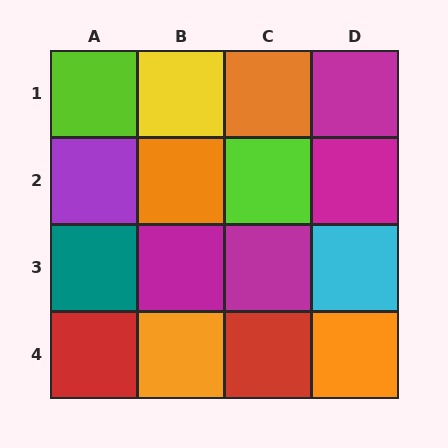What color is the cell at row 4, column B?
Orange.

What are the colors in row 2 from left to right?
Purple, orange, lime, magenta.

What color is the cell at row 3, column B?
Magenta.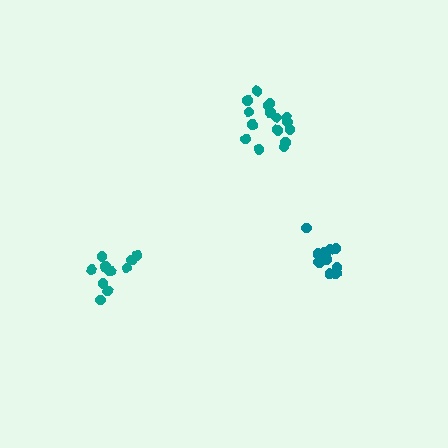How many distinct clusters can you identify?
There are 3 distinct clusters.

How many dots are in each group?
Group 1: 11 dots, Group 2: 16 dots, Group 3: 12 dots (39 total).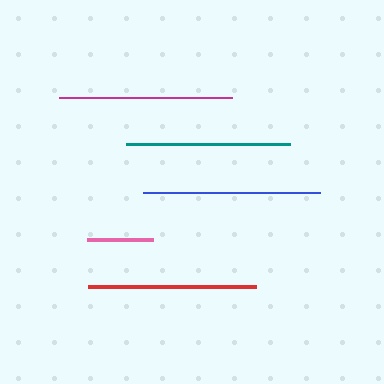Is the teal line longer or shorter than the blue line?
The blue line is longer than the teal line.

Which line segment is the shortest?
The pink line is the shortest at approximately 66 pixels.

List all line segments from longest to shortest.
From longest to shortest: blue, magenta, red, teal, pink.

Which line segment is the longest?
The blue line is the longest at approximately 177 pixels.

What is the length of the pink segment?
The pink segment is approximately 66 pixels long.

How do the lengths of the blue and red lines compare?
The blue and red lines are approximately the same length.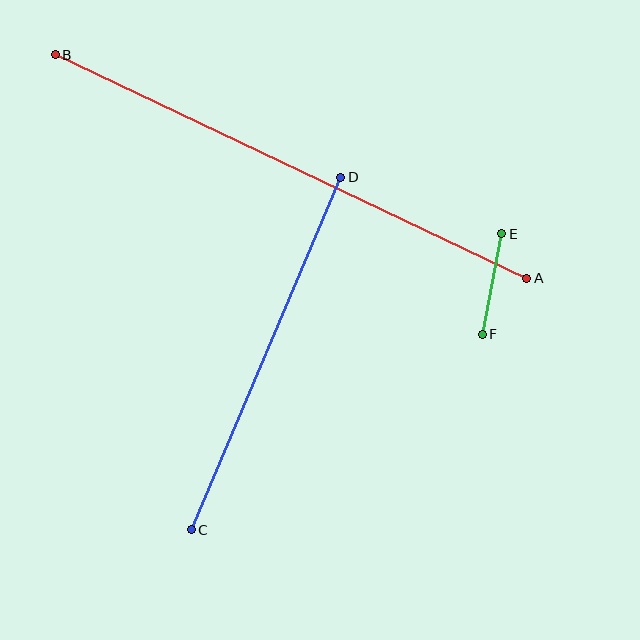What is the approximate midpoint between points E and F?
The midpoint is at approximately (492, 284) pixels.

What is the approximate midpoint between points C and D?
The midpoint is at approximately (266, 353) pixels.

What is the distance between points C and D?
The distance is approximately 383 pixels.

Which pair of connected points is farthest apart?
Points A and B are farthest apart.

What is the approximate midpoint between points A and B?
The midpoint is at approximately (291, 166) pixels.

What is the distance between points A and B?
The distance is approximately 522 pixels.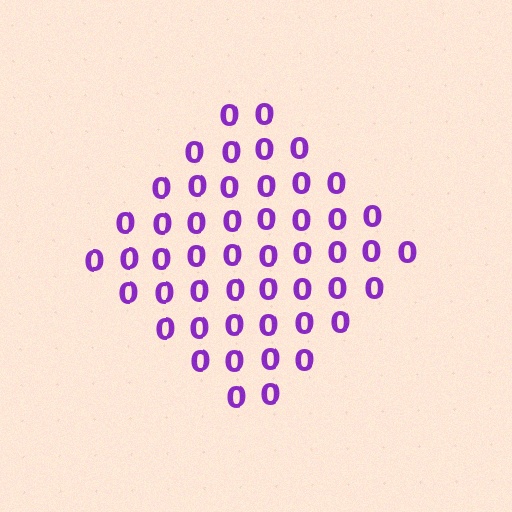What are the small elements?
The small elements are digit 0's.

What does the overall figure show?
The overall figure shows a diamond.